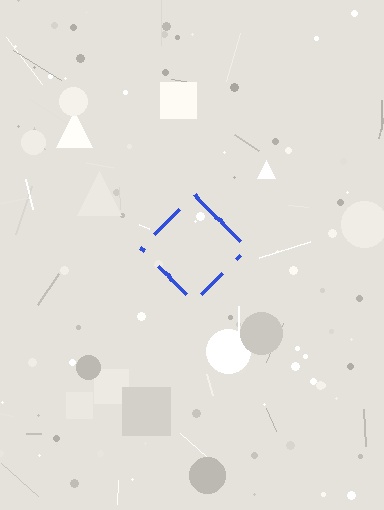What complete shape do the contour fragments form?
The contour fragments form a diamond.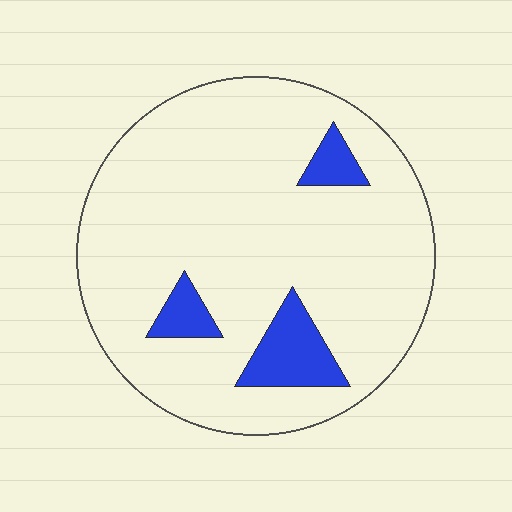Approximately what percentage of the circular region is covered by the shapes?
Approximately 10%.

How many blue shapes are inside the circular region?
3.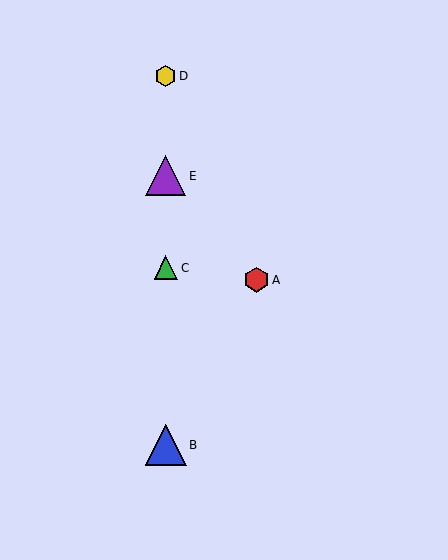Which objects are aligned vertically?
Objects B, C, D, E are aligned vertically.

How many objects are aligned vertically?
4 objects (B, C, D, E) are aligned vertically.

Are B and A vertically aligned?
No, B is at x≈166 and A is at x≈256.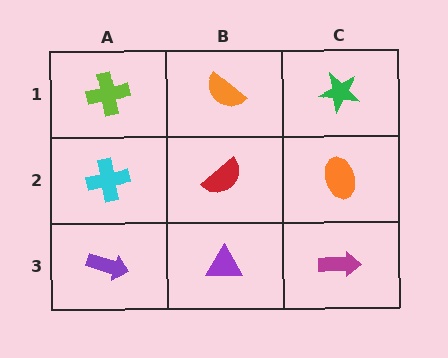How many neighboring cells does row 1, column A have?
2.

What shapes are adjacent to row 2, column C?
A green star (row 1, column C), a magenta arrow (row 3, column C), a red semicircle (row 2, column B).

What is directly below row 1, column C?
An orange ellipse.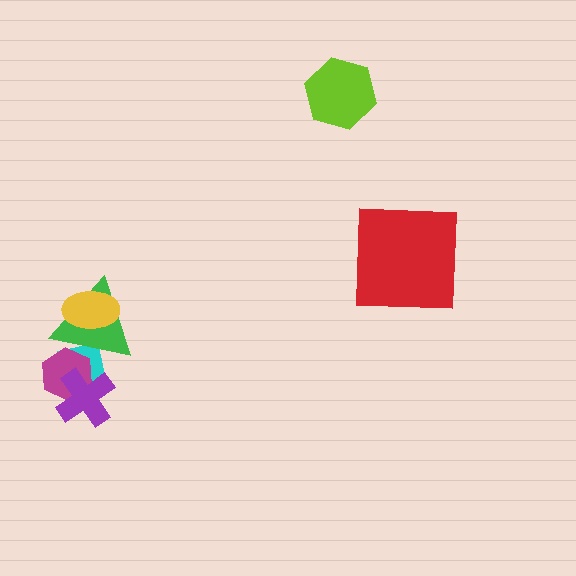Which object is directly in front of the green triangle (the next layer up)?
The magenta hexagon is directly in front of the green triangle.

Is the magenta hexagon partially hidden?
Yes, it is partially covered by another shape.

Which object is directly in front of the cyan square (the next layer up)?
The green triangle is directly in front of the cyan square.